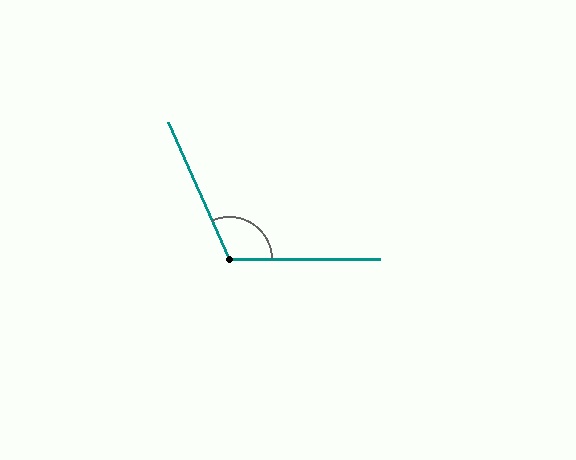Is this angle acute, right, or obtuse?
It is obtuse.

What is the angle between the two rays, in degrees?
Approximately 114 degrees.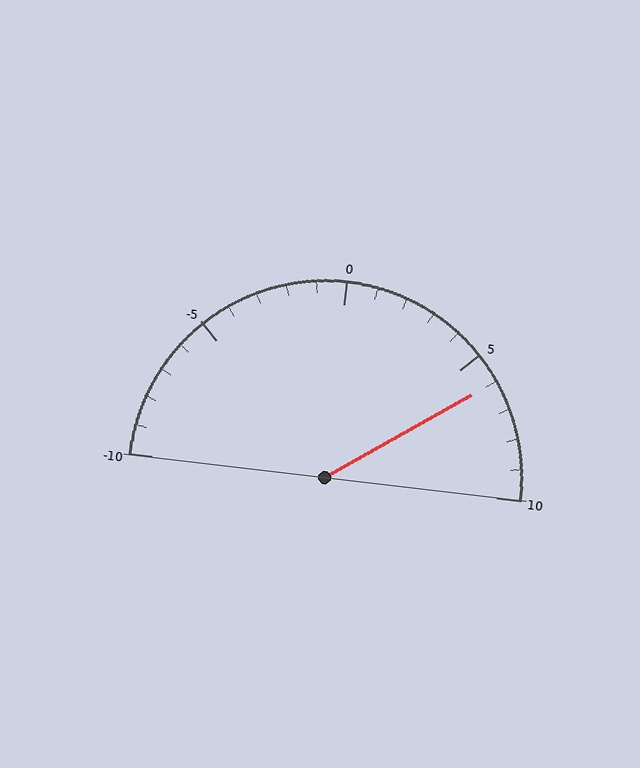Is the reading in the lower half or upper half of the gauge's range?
The reading is in the upper half of the range (-10 to 10).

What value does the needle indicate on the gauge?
The needle indicates approximately 6.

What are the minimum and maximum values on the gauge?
The gauge ranges from -10 to 10.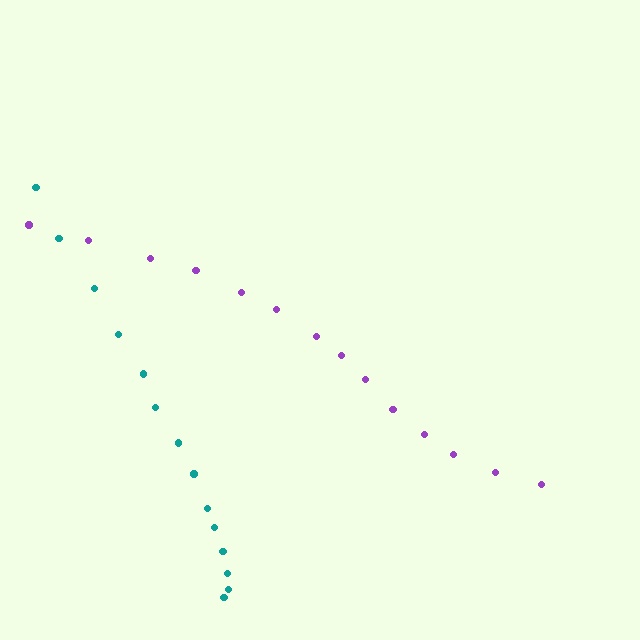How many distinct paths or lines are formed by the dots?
There are 2 distinct paths.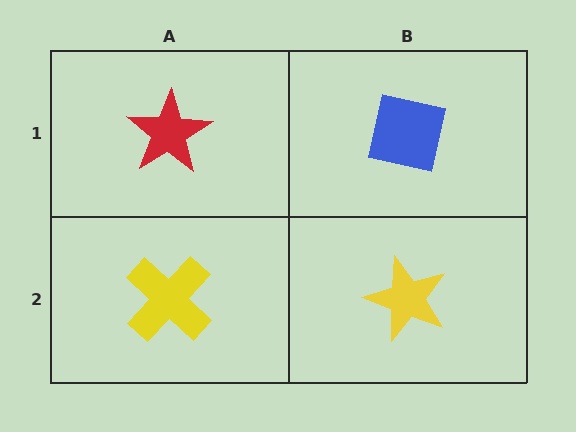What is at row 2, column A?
A yellow cross.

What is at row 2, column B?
A yellow star.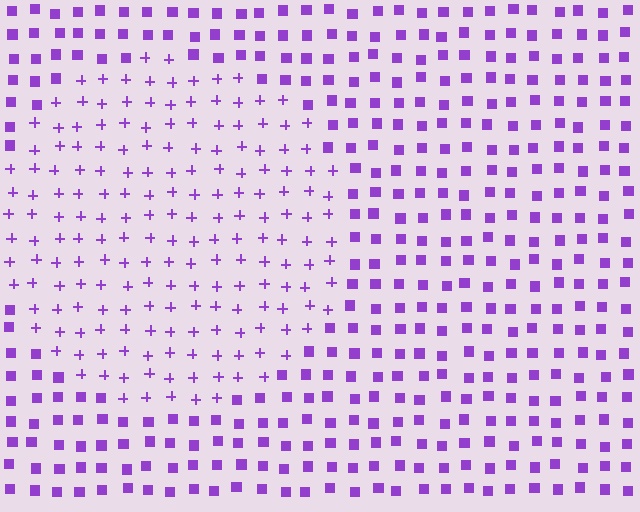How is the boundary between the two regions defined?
The boundary is defined by a change in element shape: plus signs inside vs. squares outside. All elements share the same color and spacing.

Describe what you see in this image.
The image is filled with small purple elements arranged in a uniform grid. A circle-shaped region contains plus signs, while the surrounding area contains squares. The boundary is defined purely by the change in element shape.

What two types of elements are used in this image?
The image uses plus signs inside the circle region and squares outside it.